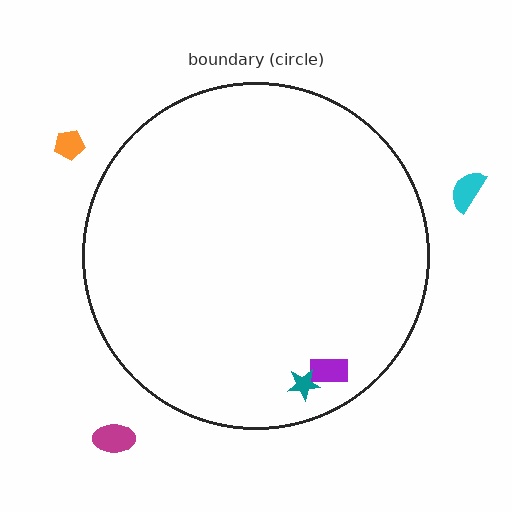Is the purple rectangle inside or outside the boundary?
Inside.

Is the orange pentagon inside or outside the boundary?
Outside.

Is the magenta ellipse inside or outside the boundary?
Outside.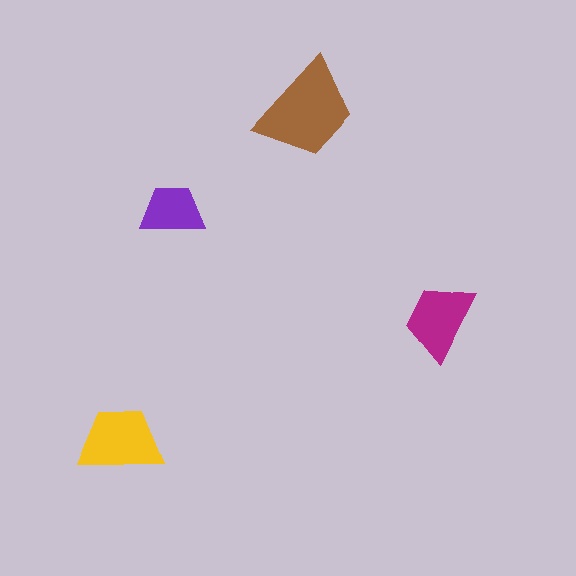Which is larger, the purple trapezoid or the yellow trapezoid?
The yellow one.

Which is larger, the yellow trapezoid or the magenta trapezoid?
The yellow one.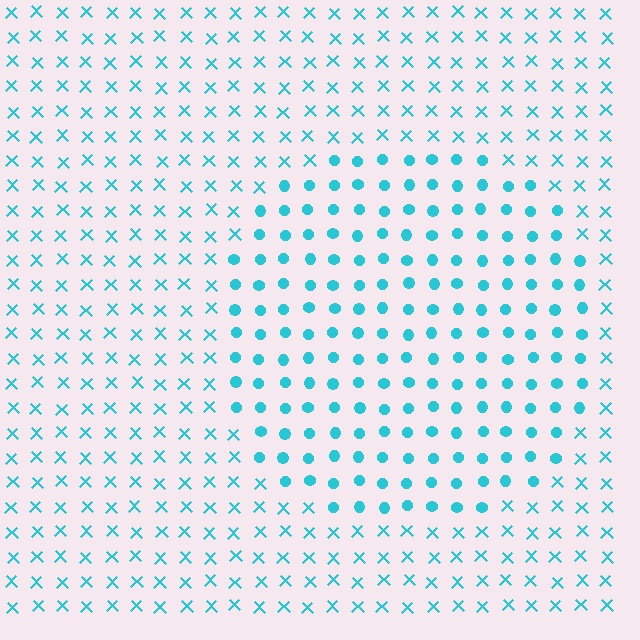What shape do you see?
I see a circle.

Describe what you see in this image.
The image is filled with small cyan elements arranged in a uniform grid. A circle-shaped region contains circles, while the surrounding area contains X marks. The boundary is defined purely by the change in element shape.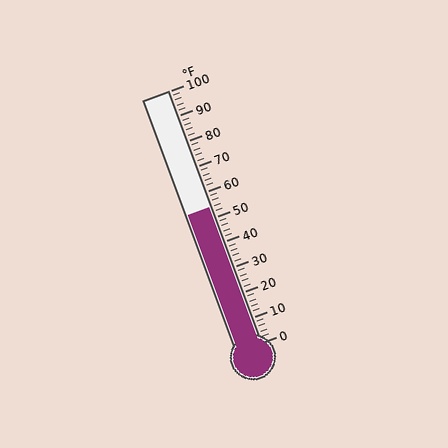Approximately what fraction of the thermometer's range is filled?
The thermometer is filled to approximately 55% of its range.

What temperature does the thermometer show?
The thermometer shows approximately 54°F.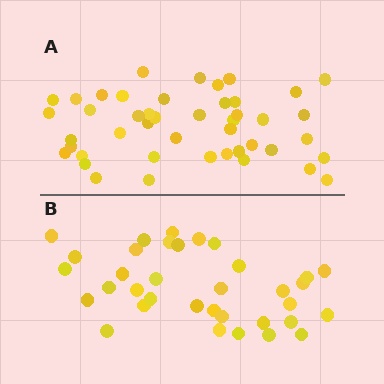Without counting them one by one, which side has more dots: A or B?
Region A (the top region) has more dots.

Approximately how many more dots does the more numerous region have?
Region A has roughly 10 or so more dots than region B.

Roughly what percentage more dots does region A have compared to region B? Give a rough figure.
About 30% more.